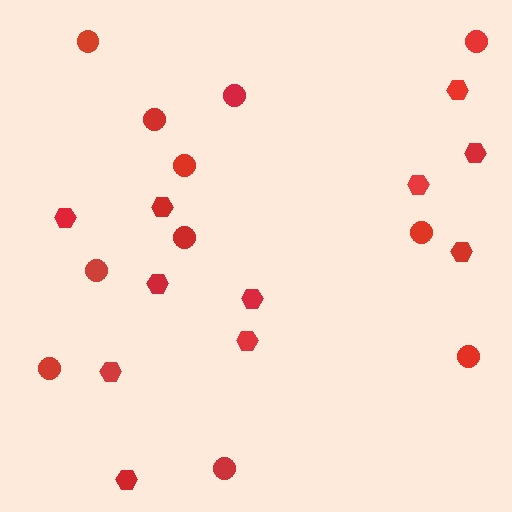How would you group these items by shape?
There are 2 groups: one group of circles (11) and one group of hexagons (11).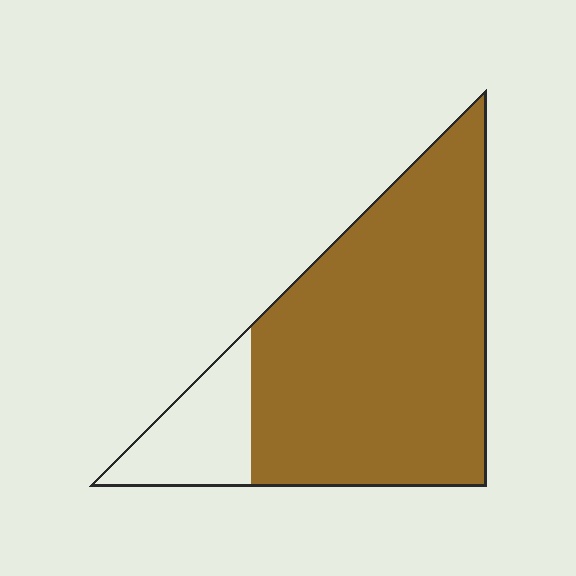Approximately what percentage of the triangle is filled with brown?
Approximately 85%.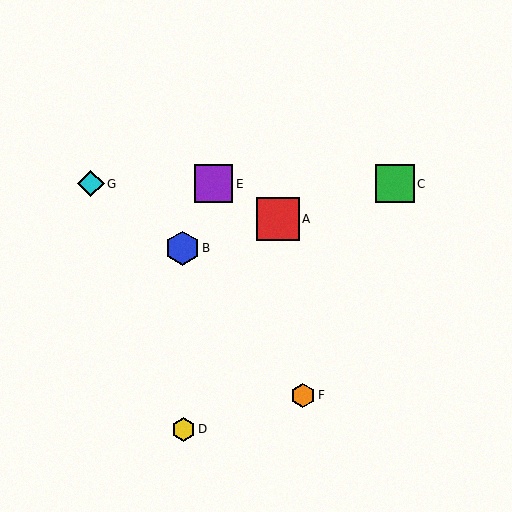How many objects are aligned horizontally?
3 objects (C, E, G) are aligned horizontally.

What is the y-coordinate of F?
Object F is at y≈395.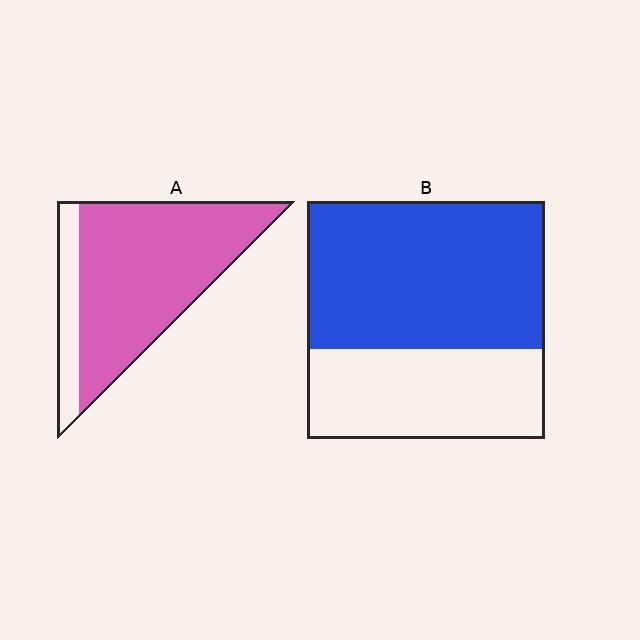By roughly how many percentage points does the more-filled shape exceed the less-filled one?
By roughly 20 percentage points (A over B).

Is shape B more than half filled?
Yes.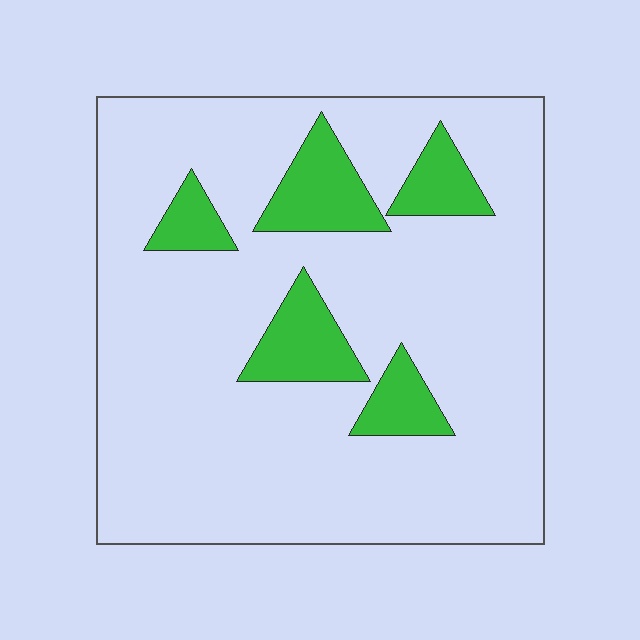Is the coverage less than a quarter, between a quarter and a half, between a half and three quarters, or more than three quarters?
Less than a quarter.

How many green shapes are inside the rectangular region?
5.